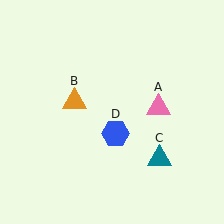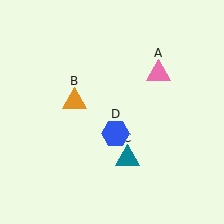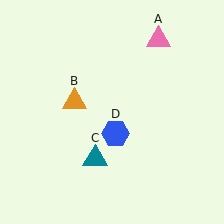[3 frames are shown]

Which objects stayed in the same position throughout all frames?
Orange triangle (object B) and blue hexagon (object D) remained stationary.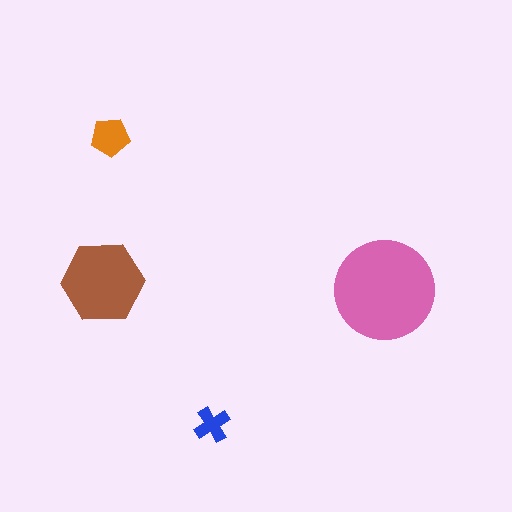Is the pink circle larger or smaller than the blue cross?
Larger.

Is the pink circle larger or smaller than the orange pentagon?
Larger.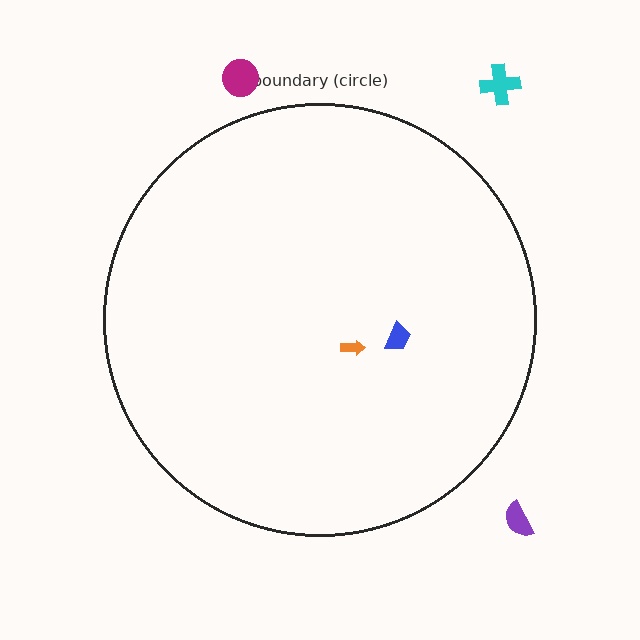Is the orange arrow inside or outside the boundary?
Inside.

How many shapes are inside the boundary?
2 inside, 3 outside.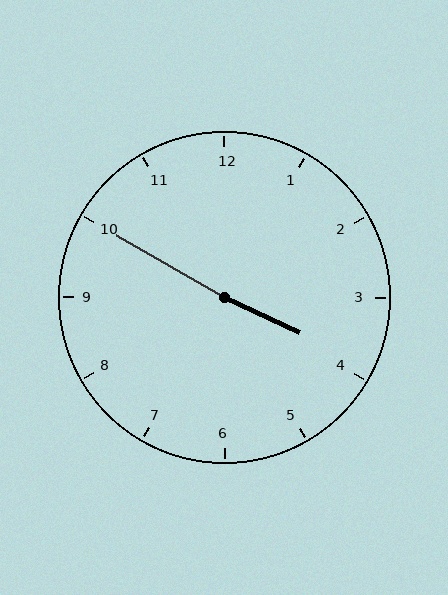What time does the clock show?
3:50.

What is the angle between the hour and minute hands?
Approximately 175 degrees.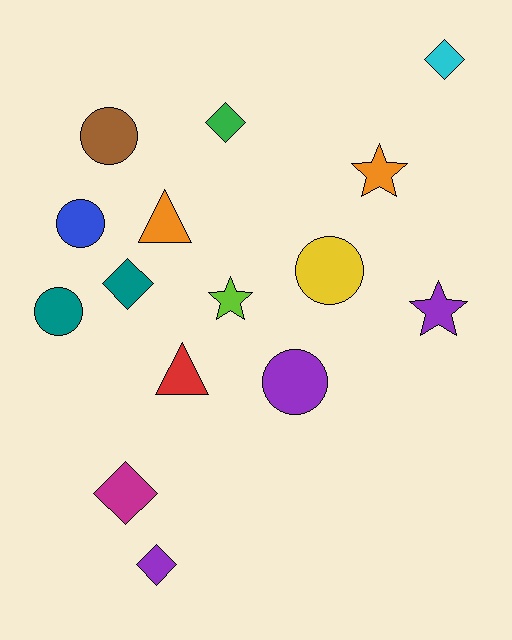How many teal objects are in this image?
There are 2 teal objects.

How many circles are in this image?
There are 5 circles.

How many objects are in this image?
There are 15 objects.